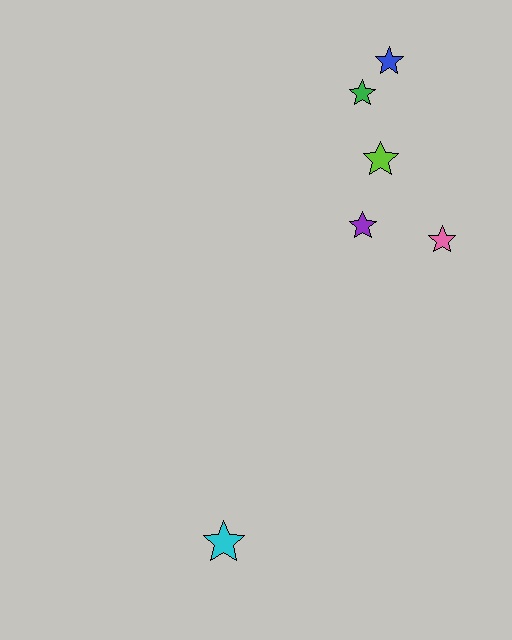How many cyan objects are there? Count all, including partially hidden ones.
There is 1 cyan object.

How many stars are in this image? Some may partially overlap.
There are 6 stars.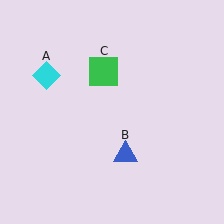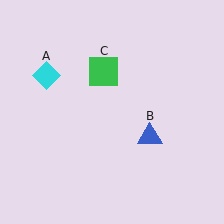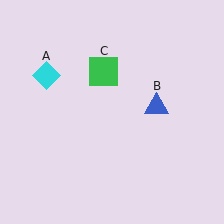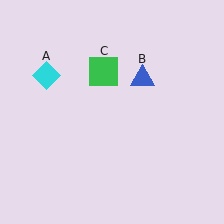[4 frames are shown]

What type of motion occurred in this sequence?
The blue triangle (object B) rotated counterclockwise around the center of the scene.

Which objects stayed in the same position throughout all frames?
Cyan diamond (object A) and green square (object C) remained stationary.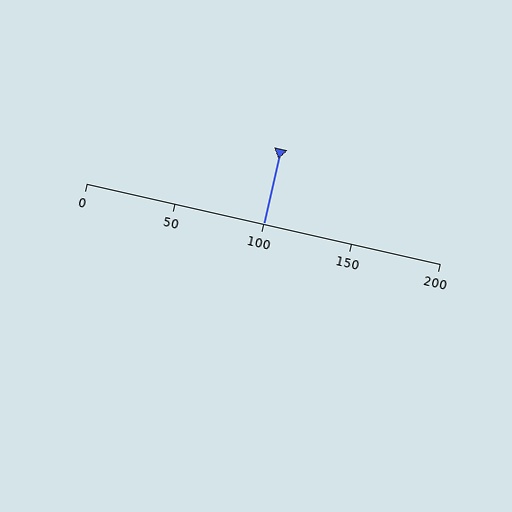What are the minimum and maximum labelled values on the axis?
The axis runs from 0 to 200.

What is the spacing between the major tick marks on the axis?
The major ticks are spaced 50 apart.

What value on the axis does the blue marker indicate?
The marker indicates approximately 100.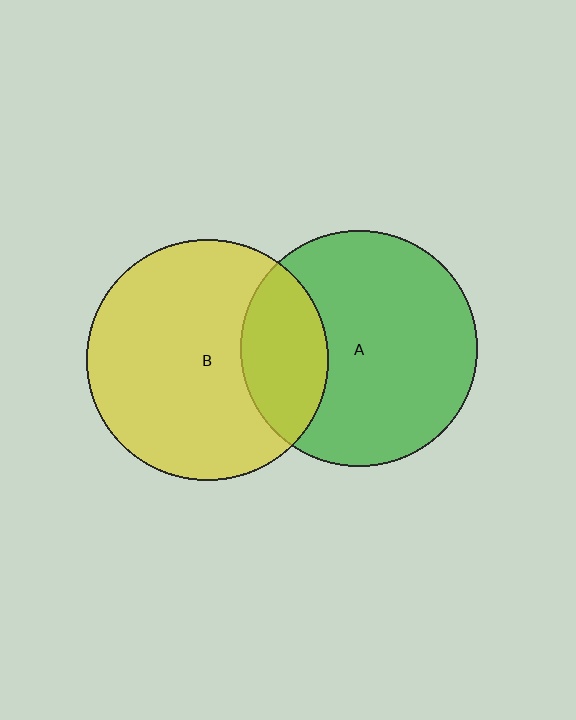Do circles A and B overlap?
Yes.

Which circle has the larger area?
Circle B (yellow).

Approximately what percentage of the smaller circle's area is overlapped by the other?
Approximately 25%.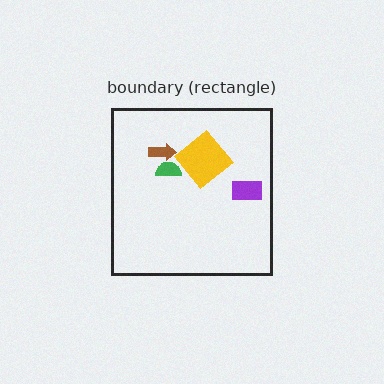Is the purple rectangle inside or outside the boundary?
Inside.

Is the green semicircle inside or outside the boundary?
Inside.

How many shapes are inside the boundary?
4 inside, 0 outside.